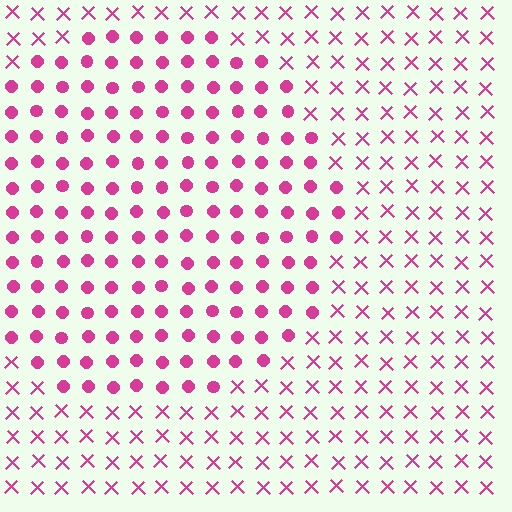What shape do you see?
I see a circle.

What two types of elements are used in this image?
The image uses circles inside the circle region and X marks outside it.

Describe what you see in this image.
The image is filled with small magenta elements arranged in a uniform grid. A circle-shaped region contains circles, while the surrounding area contains X marks. The boundary is defined purely by the change in element shape.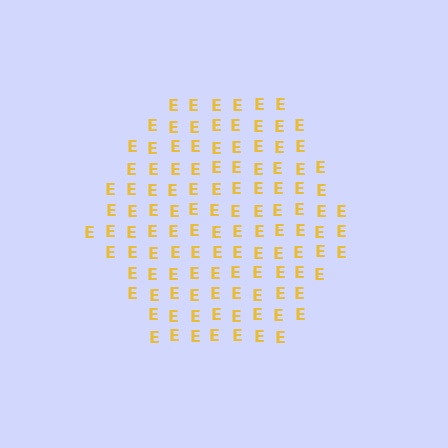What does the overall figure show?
The overall figure shows a hexagon.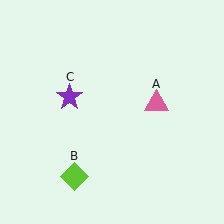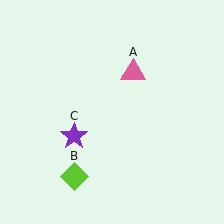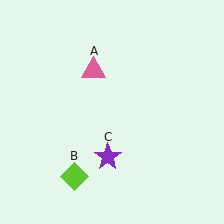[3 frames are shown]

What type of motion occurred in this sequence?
The pink triangle (object A), purple star (object C) rotated counterclockwise around the center of the scene.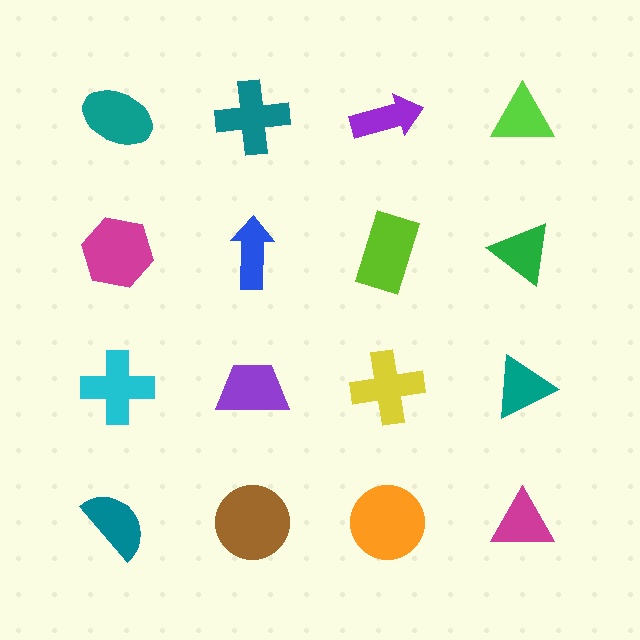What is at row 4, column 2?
A brown circle.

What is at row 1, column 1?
A teal ellipse.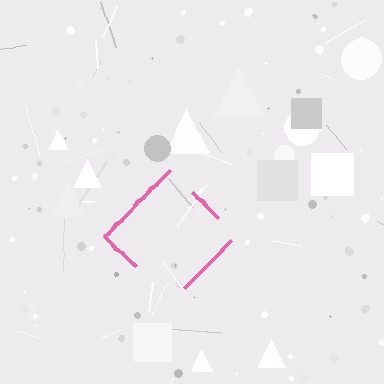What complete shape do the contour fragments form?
The contour fragments form a diamond.